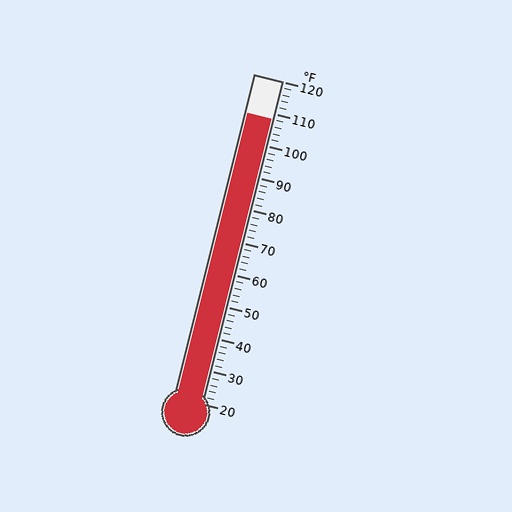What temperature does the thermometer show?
The thermometer shows approximately 108°F.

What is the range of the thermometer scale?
The thermometer scale ranges from 20°F to 120°F.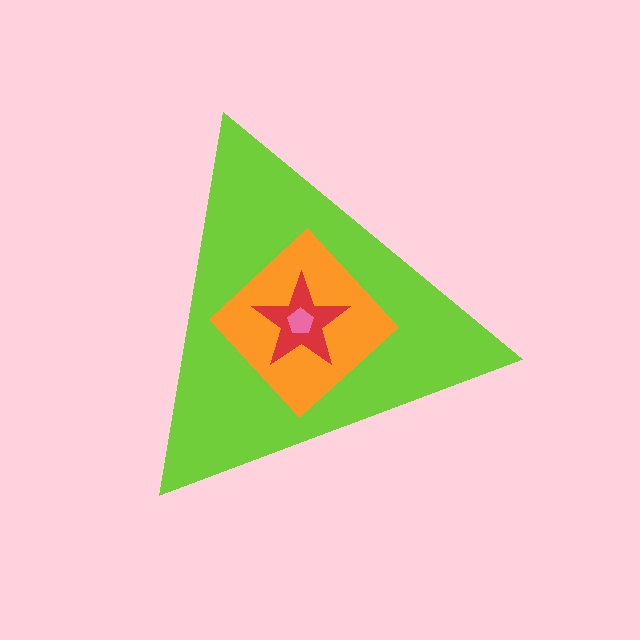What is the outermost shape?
The lime triangle.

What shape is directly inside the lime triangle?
The orange diamond.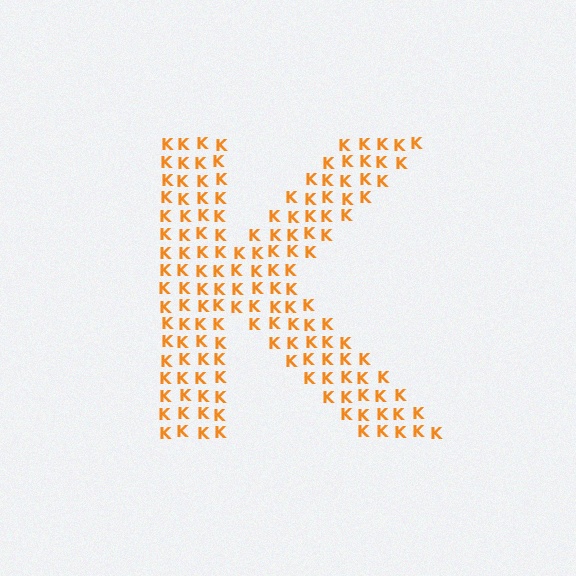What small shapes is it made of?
It is made of small letter K's.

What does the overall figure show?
The overall figure shows the letter K.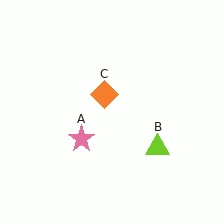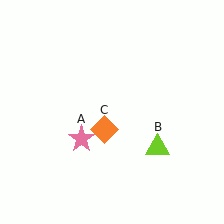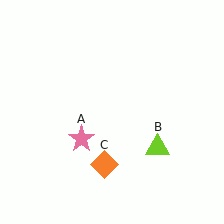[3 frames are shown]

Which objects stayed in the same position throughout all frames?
Pink star (object A) and lime triangle (object B) remained stationary.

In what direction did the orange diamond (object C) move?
The orange diamond (object C) moved down.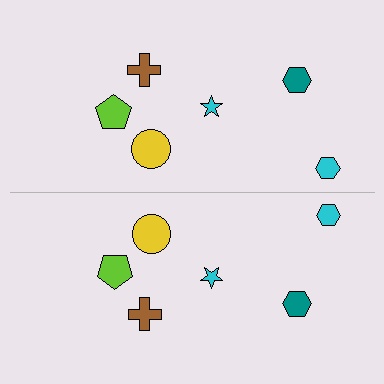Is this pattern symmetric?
Yes, this pattern has bilateral (reflection) symmetry.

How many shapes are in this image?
There are 12 shapes in this image.